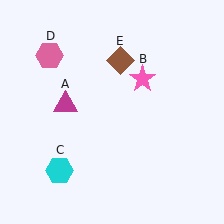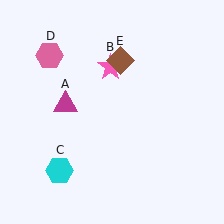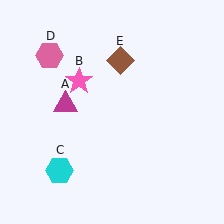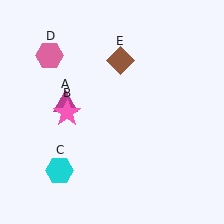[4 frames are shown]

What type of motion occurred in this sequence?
The pink star (object B) rotated counterclockwise around the center of the scene.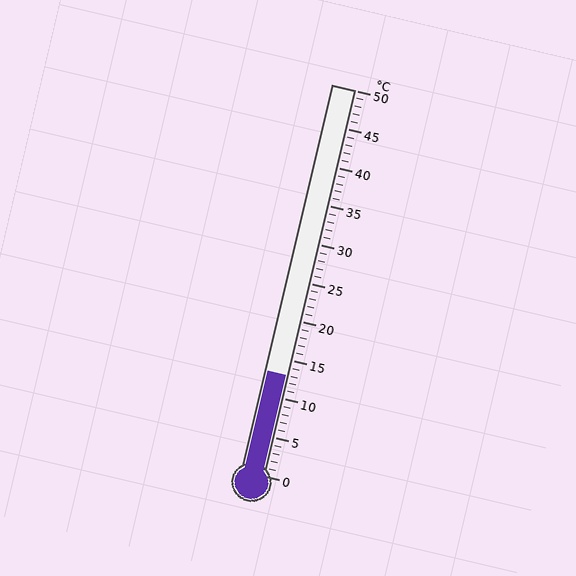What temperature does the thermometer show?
The thermometer shows approximately 13°C.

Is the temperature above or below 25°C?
The temperature is below 25°C.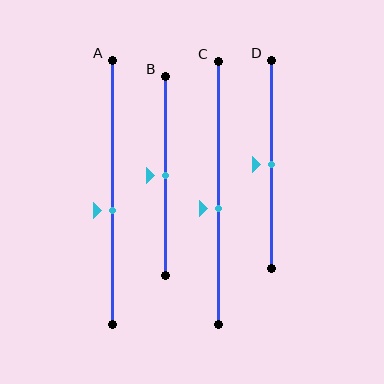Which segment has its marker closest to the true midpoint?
Segment B has its marker closest to the true midpoint.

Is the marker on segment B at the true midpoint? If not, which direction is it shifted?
Yes, the marker on segment B is at the true midpoint.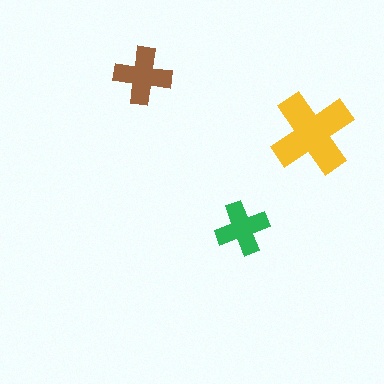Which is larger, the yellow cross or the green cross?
The yellow one.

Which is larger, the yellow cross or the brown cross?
The yellow one.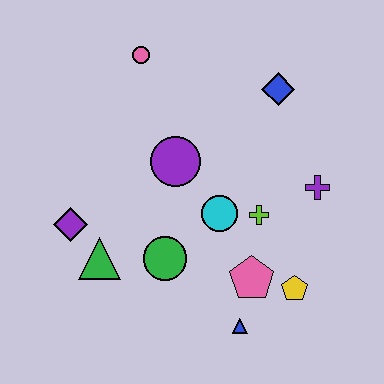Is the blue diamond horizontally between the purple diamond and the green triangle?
No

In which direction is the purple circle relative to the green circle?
The purple circle is above the green circle.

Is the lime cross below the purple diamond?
No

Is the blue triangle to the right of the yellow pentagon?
No